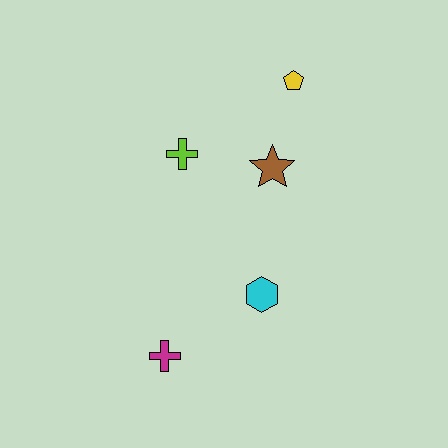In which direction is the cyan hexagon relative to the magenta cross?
The cyan hexagon is to the right of the magenta cross.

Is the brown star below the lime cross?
Yes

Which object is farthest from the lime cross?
The magenta cross is farthest from the lime cross.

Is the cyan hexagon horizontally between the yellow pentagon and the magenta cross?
Yes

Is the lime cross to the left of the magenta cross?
No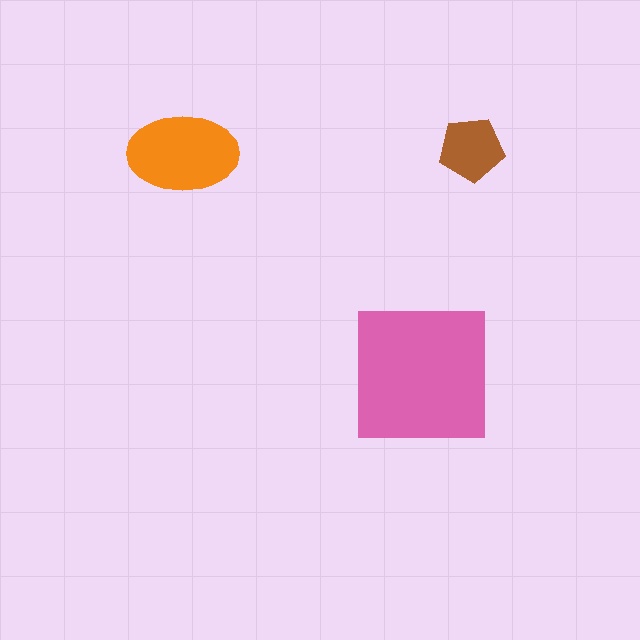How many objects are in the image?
There are 3 objects in the image.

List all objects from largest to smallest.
The pink square, the orange ellipse, the brown pentagon.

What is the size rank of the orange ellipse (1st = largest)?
2nd.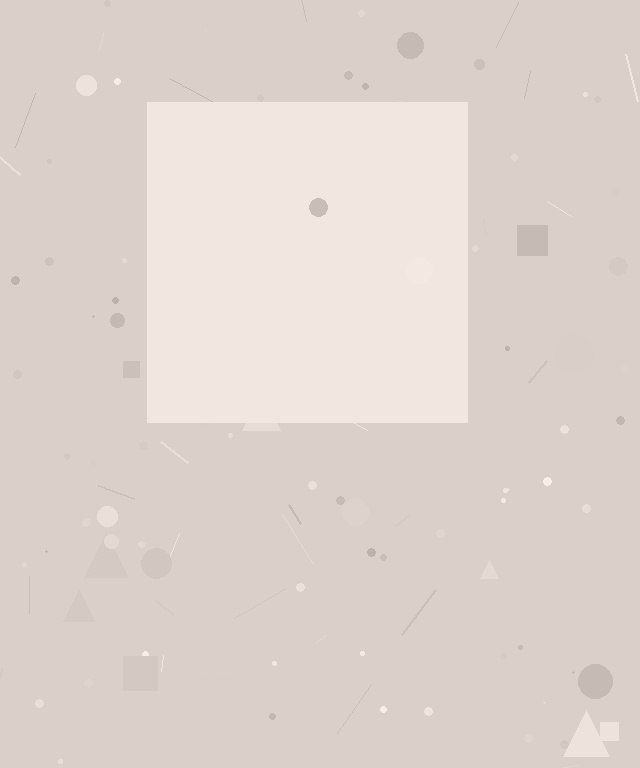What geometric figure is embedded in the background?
A square is embedded in the background.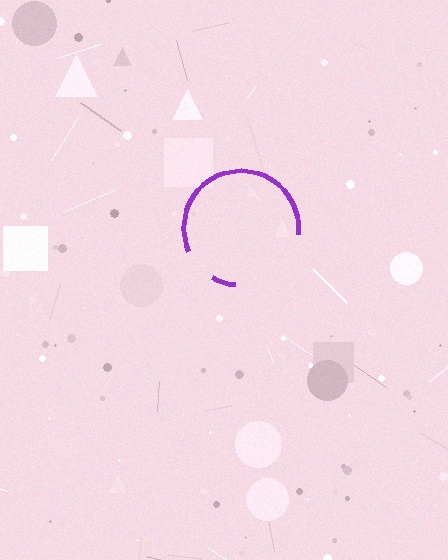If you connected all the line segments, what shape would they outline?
They would outline a circle.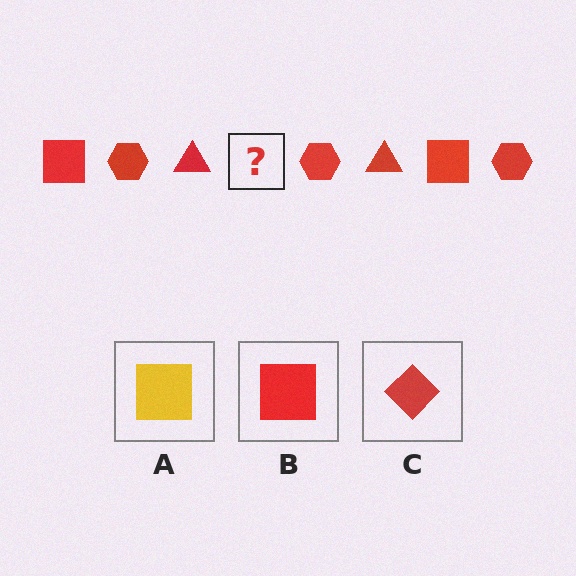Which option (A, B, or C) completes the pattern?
B.